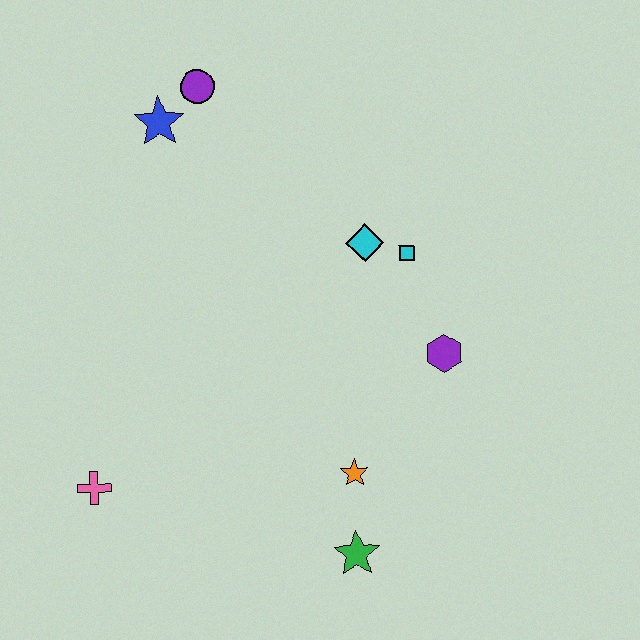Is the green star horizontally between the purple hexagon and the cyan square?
No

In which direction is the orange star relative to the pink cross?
The orange star is to the right of the pink cross.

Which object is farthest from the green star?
The purple circle is farthest from the green star.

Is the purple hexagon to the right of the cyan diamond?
Yes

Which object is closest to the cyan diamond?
The cyan square is closest to the cyan diamond.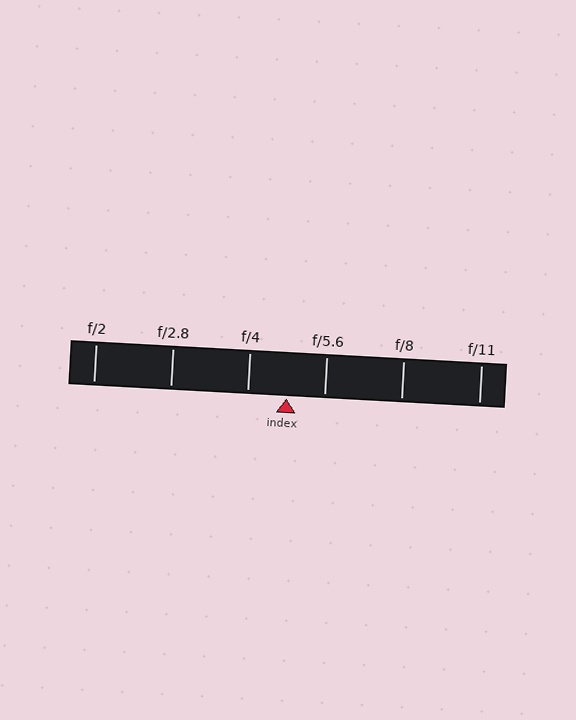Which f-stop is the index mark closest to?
The index mark is closest to f/5.6.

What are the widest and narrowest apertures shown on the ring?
The widest aperture shown is f/2 and the narrowest is f/11.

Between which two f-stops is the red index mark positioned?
The index mark is between f/4 and f/5.6.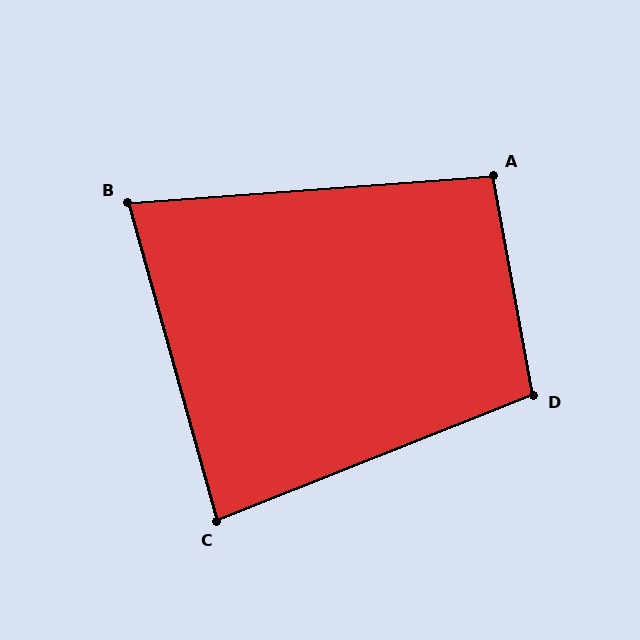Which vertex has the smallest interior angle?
B, at approximately 78 degrees.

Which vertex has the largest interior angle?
D, at approximately 102 degrees.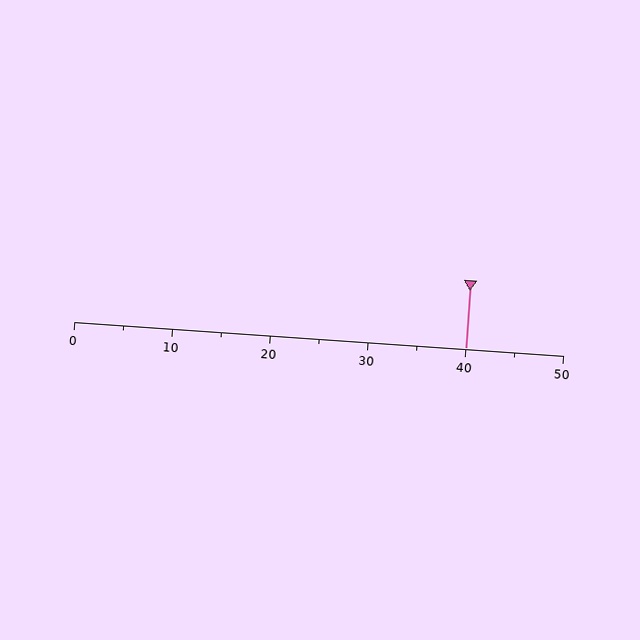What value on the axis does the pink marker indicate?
The marker indicates approximately 40.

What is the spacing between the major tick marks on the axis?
The major ticks are spaced 10 apart.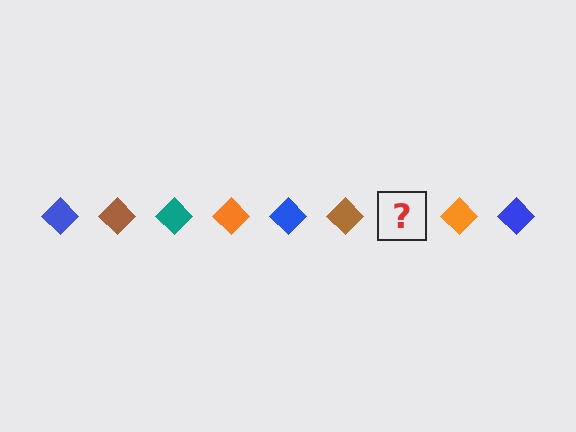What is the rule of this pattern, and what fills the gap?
The rule is that the pattern cycles through blue, brown, teal, orange diamonds. The gap should be filled with a teal diamond.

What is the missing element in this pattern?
The missing element is a teal diamond.